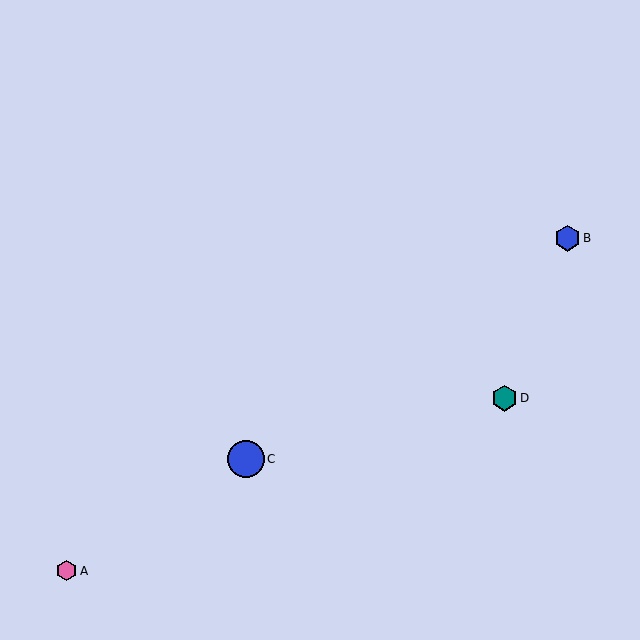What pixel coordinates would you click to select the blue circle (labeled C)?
Click at (246, 459) to select the blue circle C.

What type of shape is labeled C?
Shape C is a blue circle.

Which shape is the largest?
The blue circle (labeled C) is the largest.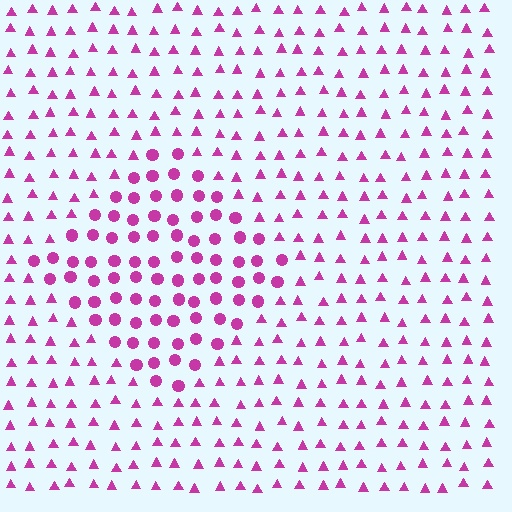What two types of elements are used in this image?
The image uses circles inside the diamond region and triangles outside it.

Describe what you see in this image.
The image is filled with small magenta elements arranged in a uniform grid. A diamond-shaped region contains circles, while the surrounding area contains triangles. The boundary is defined purely by the change in element shape.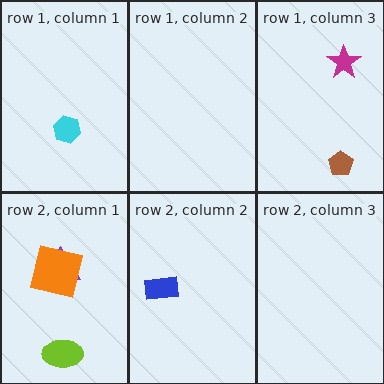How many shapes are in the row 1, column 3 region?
2.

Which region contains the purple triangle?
The row 2, column 1 region.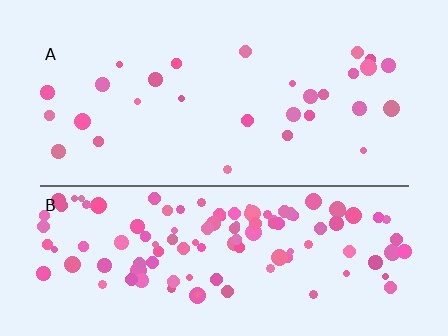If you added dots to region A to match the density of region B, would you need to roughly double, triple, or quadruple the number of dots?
Approximately quadruple.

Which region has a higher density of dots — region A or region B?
B (the bottom).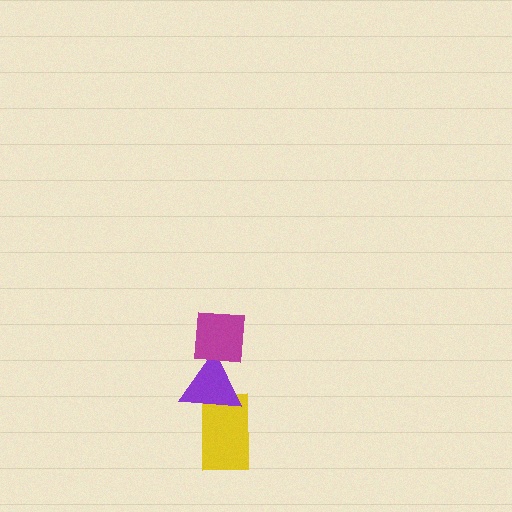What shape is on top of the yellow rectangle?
The purple triangle is on top of the yellow rectangle.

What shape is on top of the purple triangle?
The magenta square is on top of the purple triangle.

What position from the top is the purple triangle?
The purple triangle is 2nd from the top.